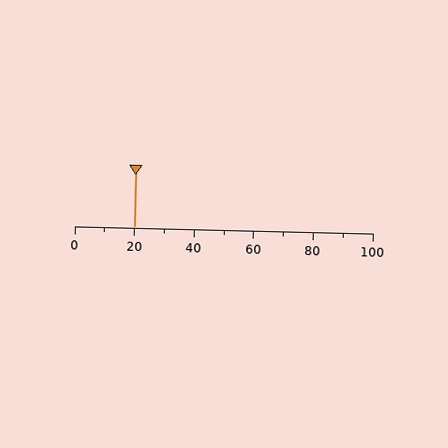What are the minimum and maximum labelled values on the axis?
The axis runs from 0 to 100.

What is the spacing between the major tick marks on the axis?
The major ticks are spaced 20 apart.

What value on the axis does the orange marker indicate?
The marker indicates approximately 20.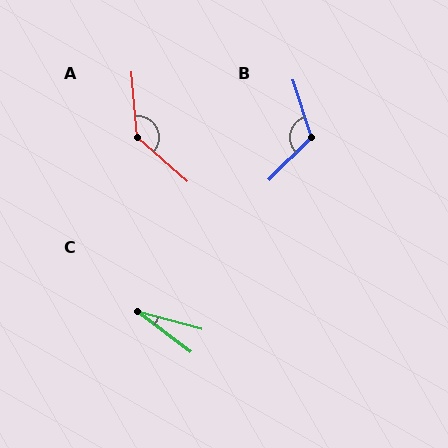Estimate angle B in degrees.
Approximately 118 degrees.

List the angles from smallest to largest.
C (22°), B (118°), A (136°).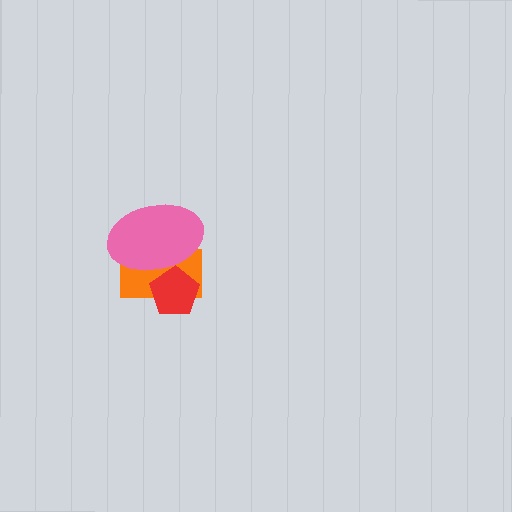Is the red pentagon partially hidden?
No, no other shape covers it.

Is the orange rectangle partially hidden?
Yes, it is partially covered by another shape.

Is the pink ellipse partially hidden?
Yes, it is partially covered by another shape.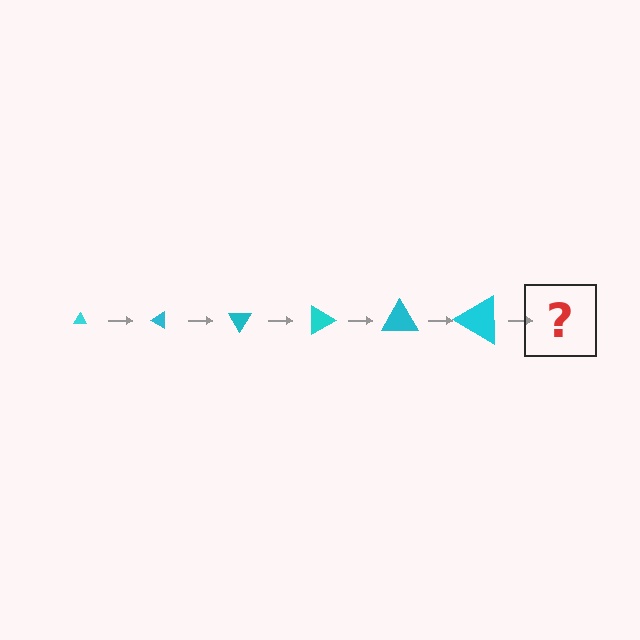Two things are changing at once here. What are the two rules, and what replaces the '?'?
The two rules are that the triangle grows larger each step and it rotates 30 degrees each step. The '?' should be a triangle, larger than the previous one and rotated 180 degrees from the start.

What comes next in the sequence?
The next element should be a triangle, larger than the previous one and rotated 180 degrees from the start.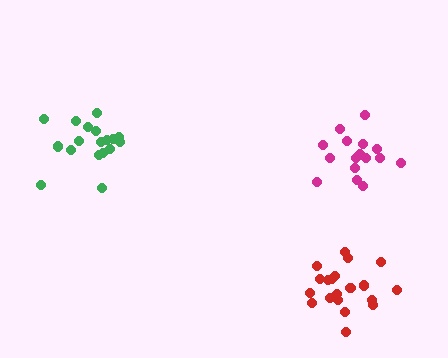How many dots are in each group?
Group 1: 16 dots, Group 2: 18 dots, Group 3: 20 dots (54 total).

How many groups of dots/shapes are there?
There are 3 groups.